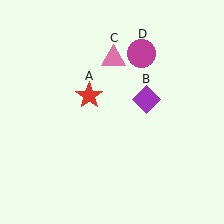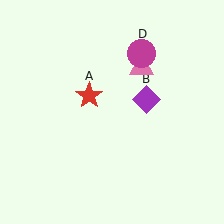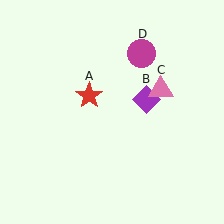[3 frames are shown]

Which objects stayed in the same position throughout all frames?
Red star (object A) and purple diamond (object B) and magenta circle (object D) remained stationary.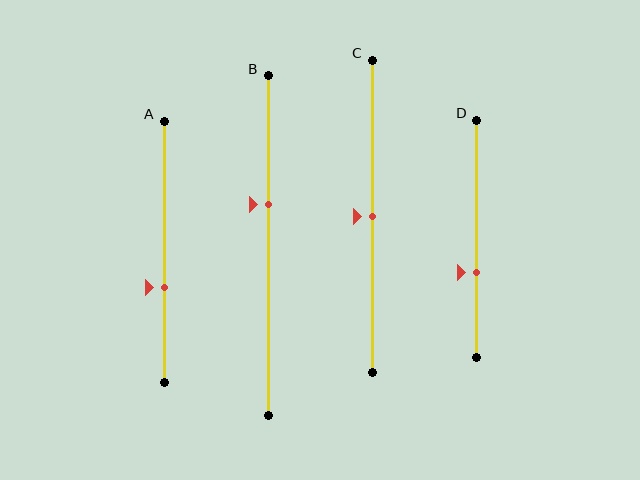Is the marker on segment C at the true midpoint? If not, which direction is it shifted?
Yes, the marker on segment C is at the true midpoint.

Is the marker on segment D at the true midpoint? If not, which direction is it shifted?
No, the marker on segment D is shifted downward by about 14% of the segment length.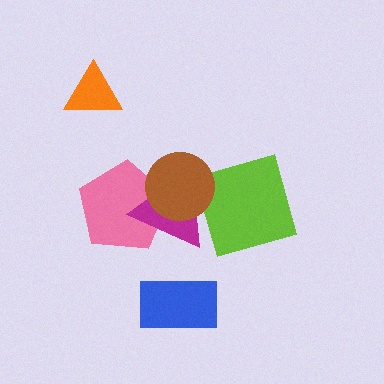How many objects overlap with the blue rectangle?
0 objects overlap with the blue rectangle.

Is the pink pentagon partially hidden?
Yes, it is partially covered by another shape.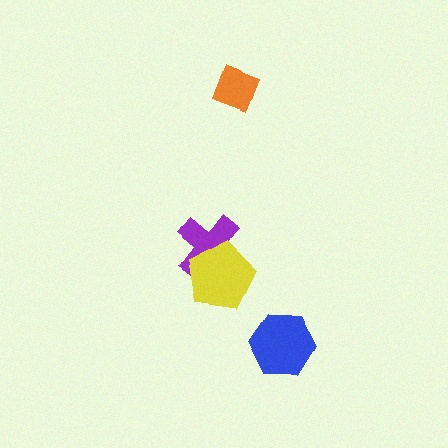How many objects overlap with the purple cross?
1 object overlaps with the purple cross.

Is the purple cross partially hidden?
Yes, it is partially covered by another shape.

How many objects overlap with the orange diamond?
0 objects overlap with the orange diamond.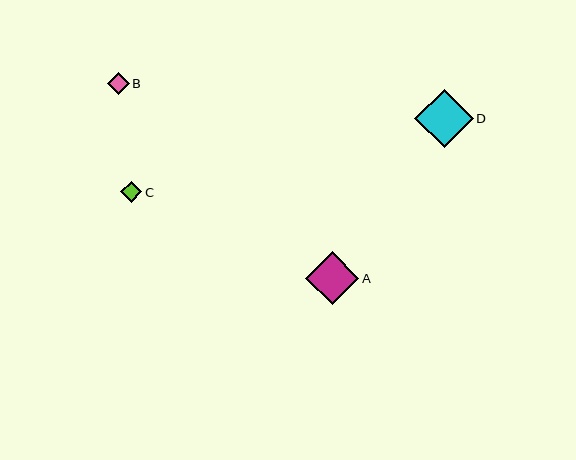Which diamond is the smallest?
Diamond C is the smallest with a size of approximately 21 pixels.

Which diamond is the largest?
Diamond D is the largest with a size of approximately 58 pixels.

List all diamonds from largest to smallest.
From largest to smallest: D, A, B, C.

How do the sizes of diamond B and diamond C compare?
Diamond B and diamond C are approximately the same size.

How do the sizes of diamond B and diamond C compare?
Diamond B and diamond C are approximately the same size.